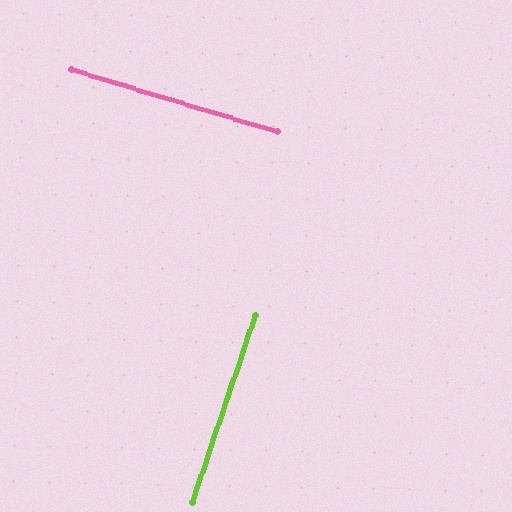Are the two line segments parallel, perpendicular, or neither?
Perpendicular — they meet at approximately 88°.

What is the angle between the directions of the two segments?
Approximately 88 degrees.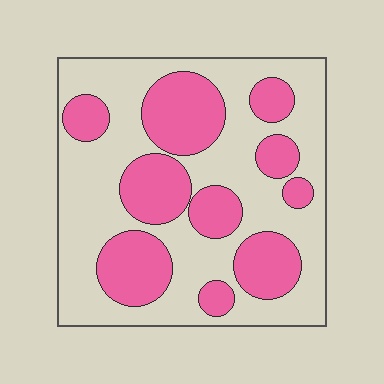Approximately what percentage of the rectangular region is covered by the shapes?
Approximately 40%.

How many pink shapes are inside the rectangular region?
10.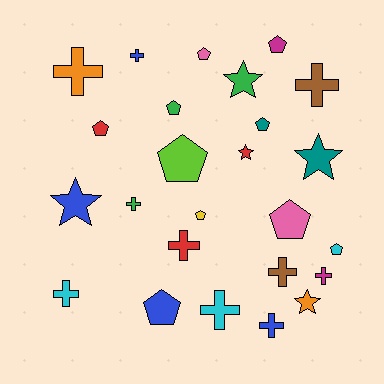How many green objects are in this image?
There are 3 green objects.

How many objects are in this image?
There are 25 objects.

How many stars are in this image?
There are 5 stars.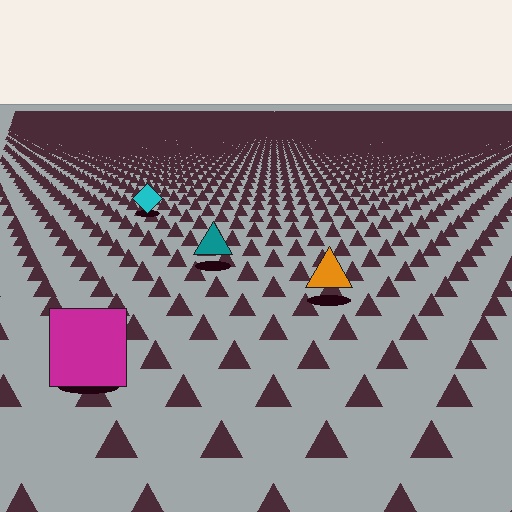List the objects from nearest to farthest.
From nearest to farthest: the magenta square, the orange triangle, the teal triangle, the cyan diamond.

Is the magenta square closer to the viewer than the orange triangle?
Yes. The magenta square is closer — you can tell from the texture gradient: the ground texture is coarser near it.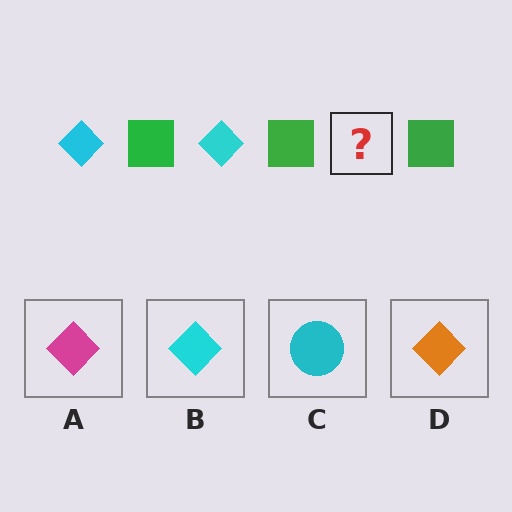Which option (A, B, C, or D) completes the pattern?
B.